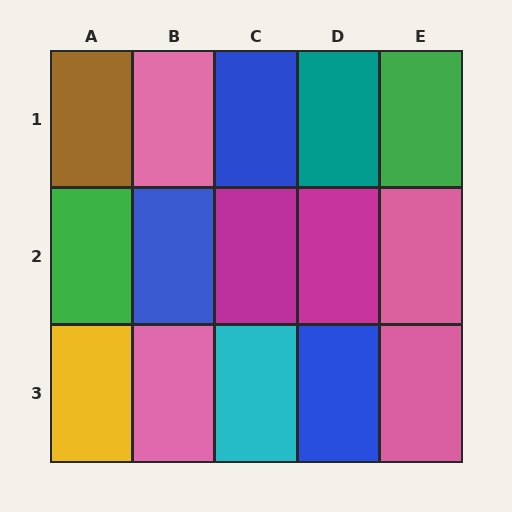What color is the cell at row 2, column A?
Green.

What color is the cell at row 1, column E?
Green.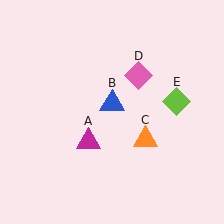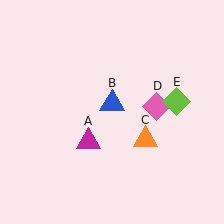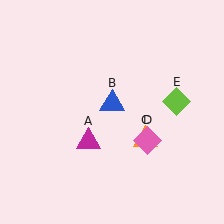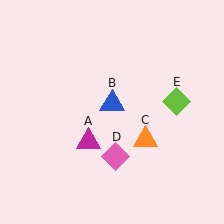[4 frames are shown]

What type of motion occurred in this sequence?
The pink diamond (object D) rotated clockwise around the center of the scene.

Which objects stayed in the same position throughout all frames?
Magenta triangle (object A) and blue triangle (object B) and orange triangle (object C) and lime diamond (object E) remained stationary.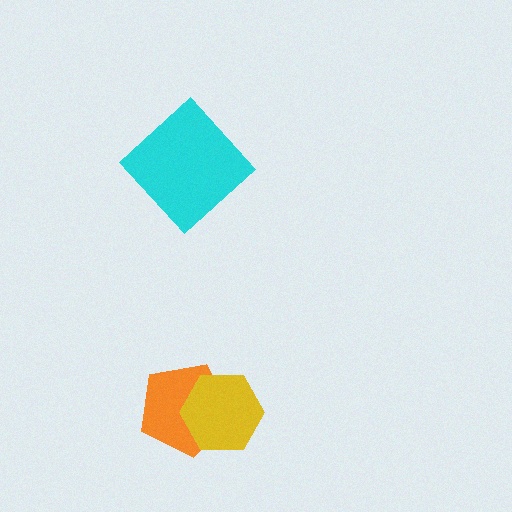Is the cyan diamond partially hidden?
No, no other shape covers it.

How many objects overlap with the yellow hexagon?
1 object overlaps with the yellow hexagon.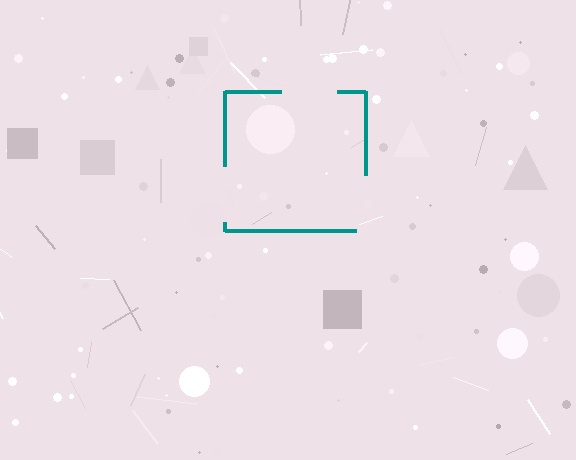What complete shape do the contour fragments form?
The contour fragments form a square.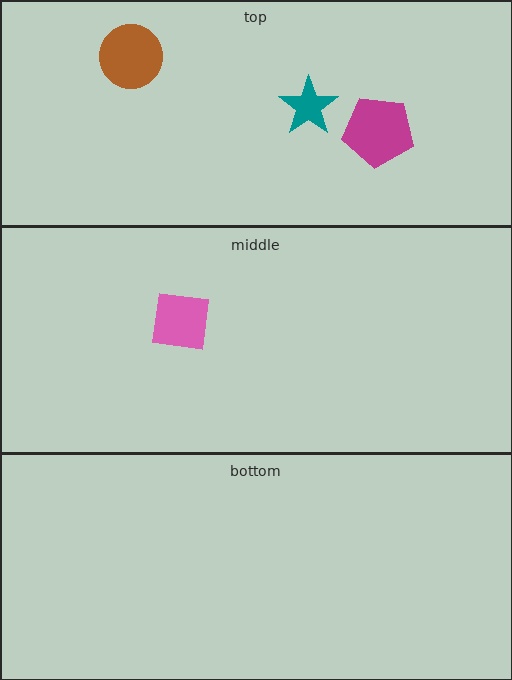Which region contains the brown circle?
The top region.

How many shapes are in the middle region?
1.